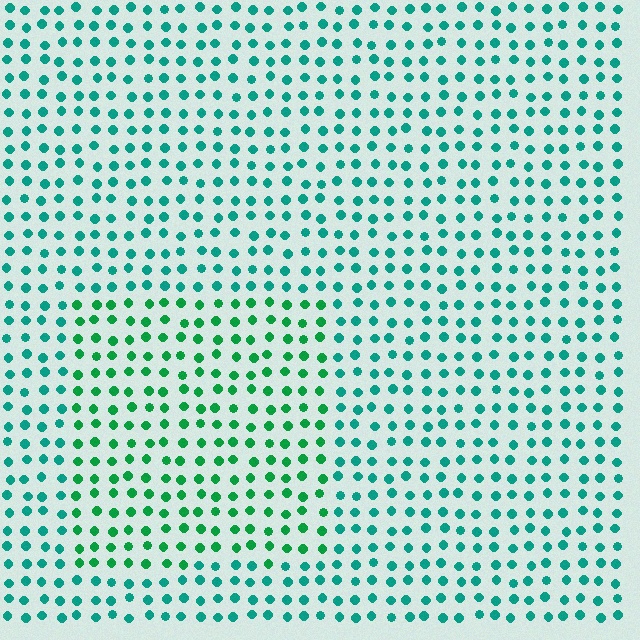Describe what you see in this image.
The image is filled with small teal elements in a uniform arrangement. A rectangle-shaped region is visible where the elements are tinted to a slightly different hue, forming a subtle color boundary.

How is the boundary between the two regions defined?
The boundary is defined purely by a slight shift in hue (about 30 degrees). Spacing, size, and orientation are identical on both sides.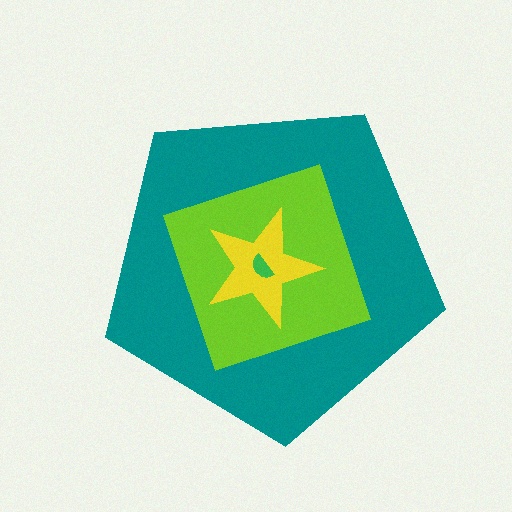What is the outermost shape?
The teal pentagon.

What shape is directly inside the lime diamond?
The yellow star.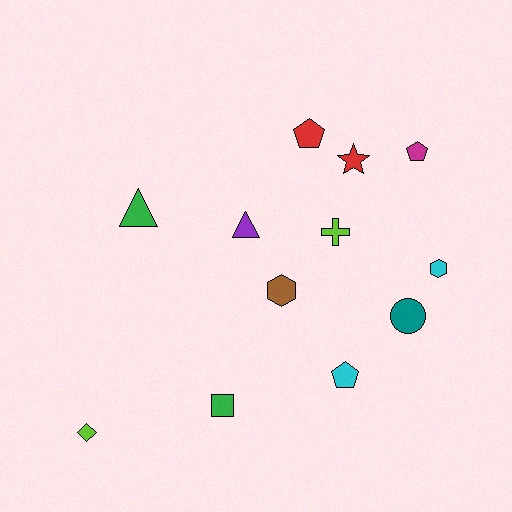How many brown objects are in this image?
There is 1 brown object.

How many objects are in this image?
There are 12 objects.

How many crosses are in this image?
There is 1 cross.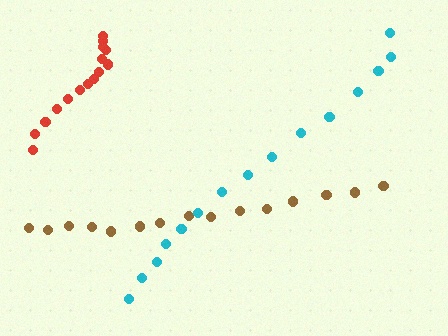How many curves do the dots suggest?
There are 3 distinct paths.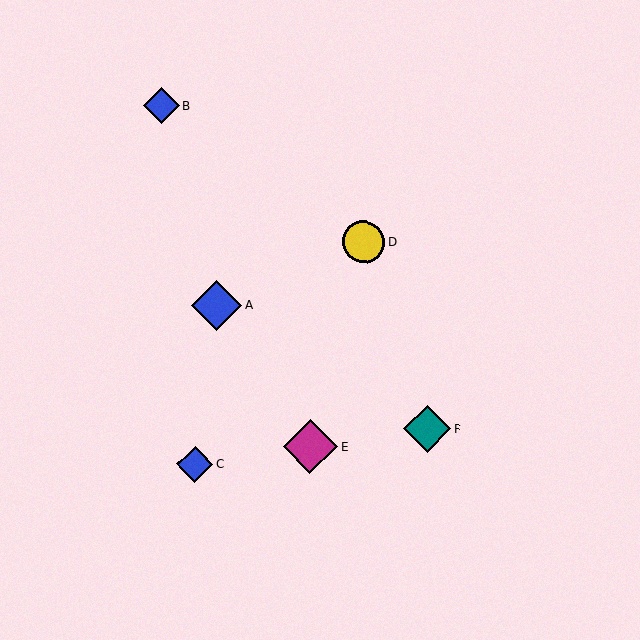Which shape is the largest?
The magenta diamond (labeled E) is the largest.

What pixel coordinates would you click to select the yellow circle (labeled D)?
Click at (364, 242) to select the yellow circle D.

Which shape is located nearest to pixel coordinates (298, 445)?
The magenta diamond (labeled E) at (310, 446) is nearest to that location.